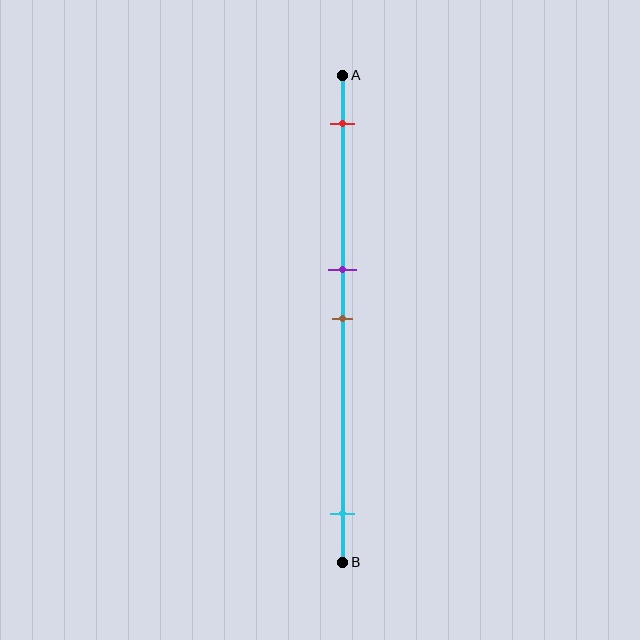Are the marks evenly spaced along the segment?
No, the marks are not evenly spaced.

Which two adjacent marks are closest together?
The purple and brown marks are the closest adjacent pair.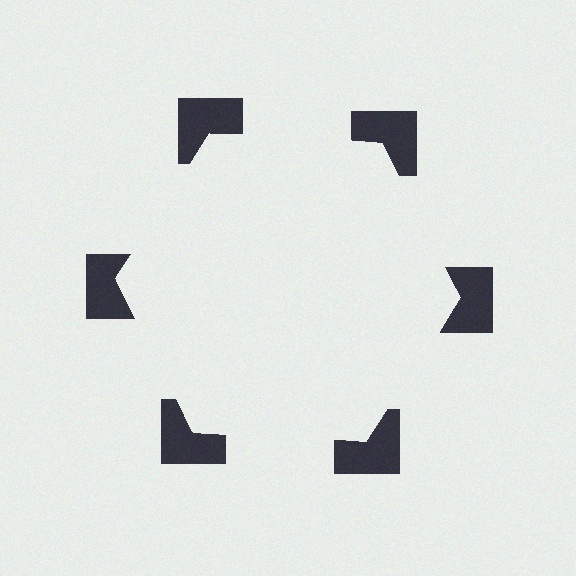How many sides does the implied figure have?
6 sides.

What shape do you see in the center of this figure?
An illusory hexagon — its edges are inferred from the aligned wedge cuts in the notched squares, not physically drawn.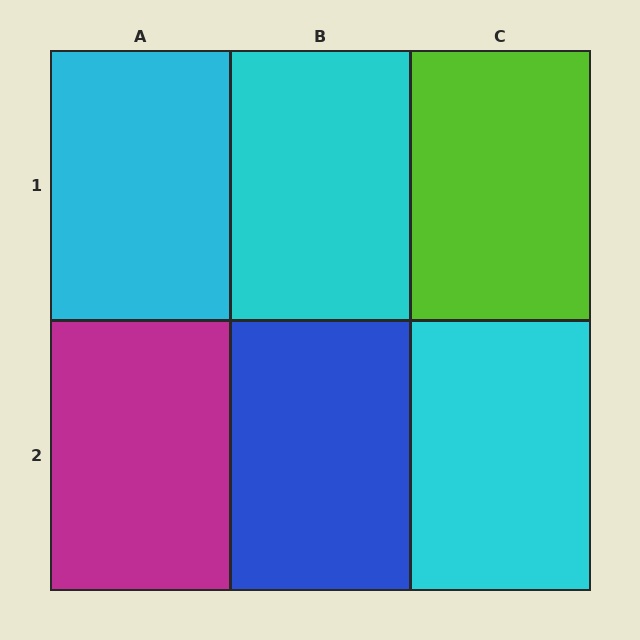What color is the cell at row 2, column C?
Cyan.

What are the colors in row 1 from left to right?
Cyan, cyan, lime.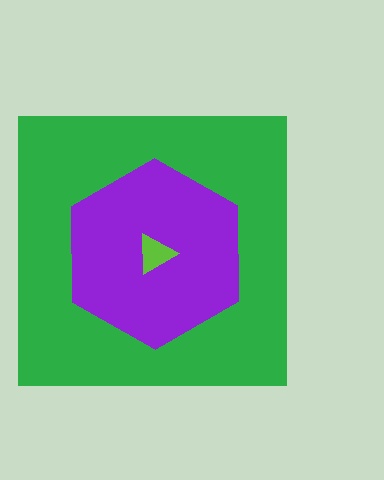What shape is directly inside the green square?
The purple hexagon.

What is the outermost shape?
The green square.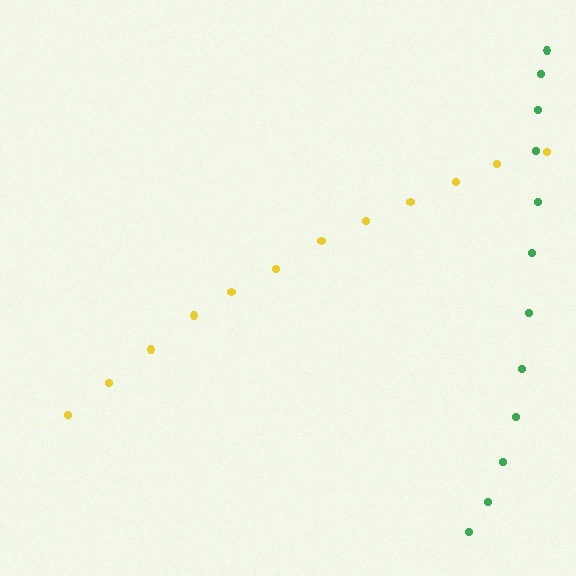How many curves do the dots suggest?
There are 2 distinct paths.